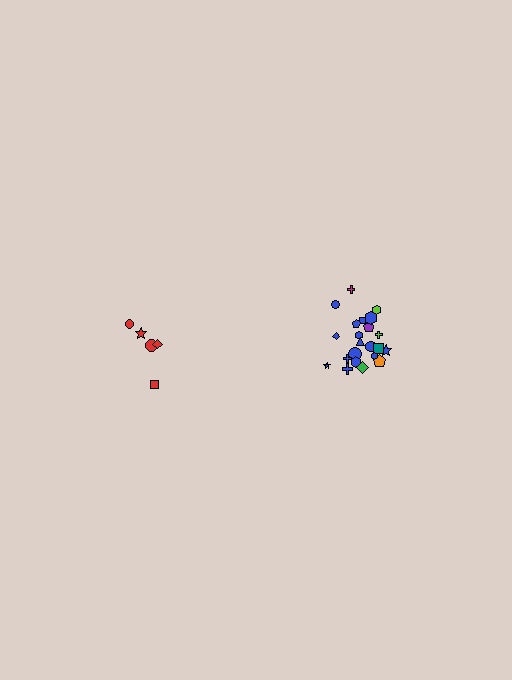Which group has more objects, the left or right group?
The right group.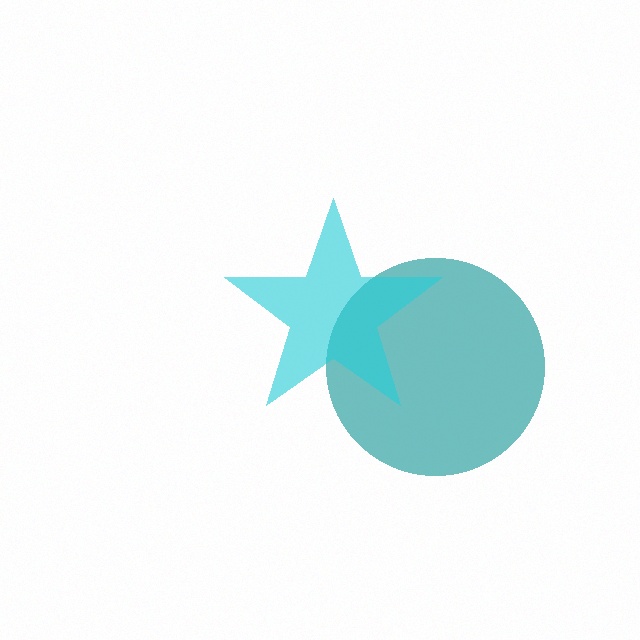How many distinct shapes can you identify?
There are 2 distinct shapes: a teal circle, a cyan star.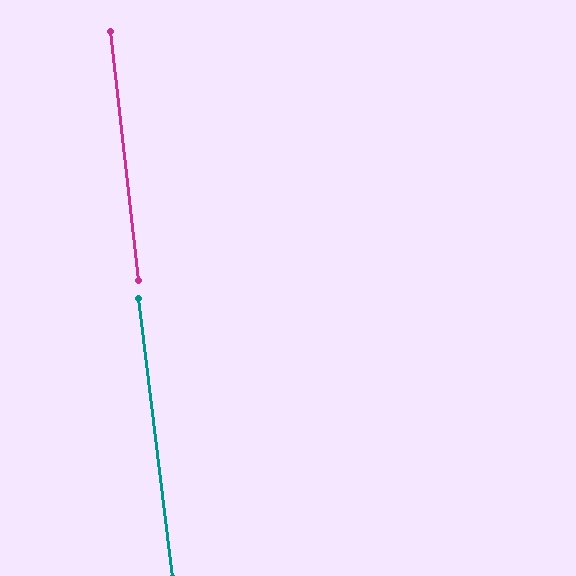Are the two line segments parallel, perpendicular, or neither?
Parallel — their directions differ by only 0.5°.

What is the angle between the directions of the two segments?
Approximately 0 degrees.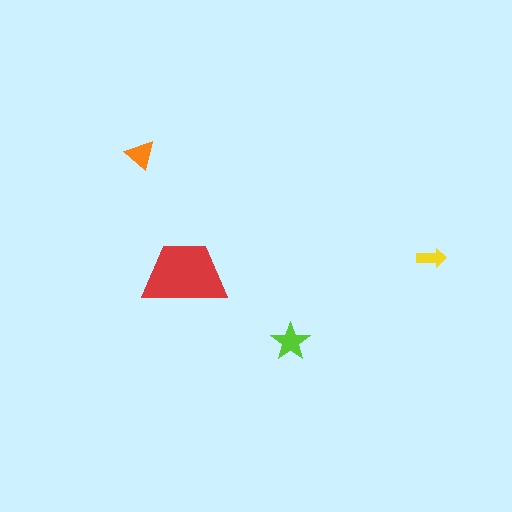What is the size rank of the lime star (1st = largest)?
2nd.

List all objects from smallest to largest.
The yellow arrow, the orange triangle, the lime star, the red trapezoid.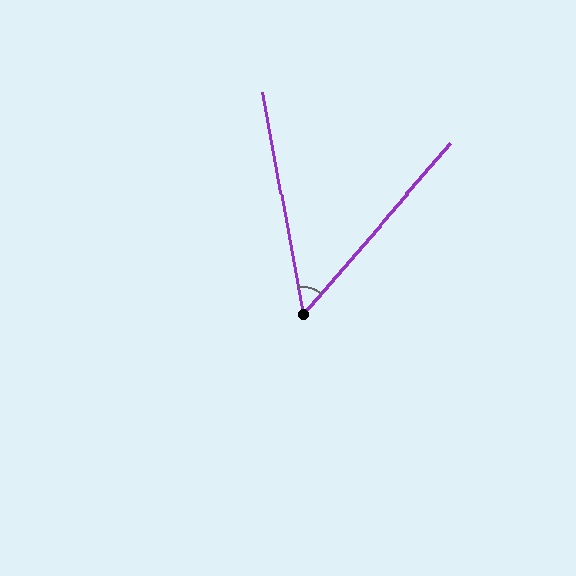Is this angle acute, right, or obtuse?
It is acute.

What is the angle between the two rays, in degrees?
Approximately 51 degrees.